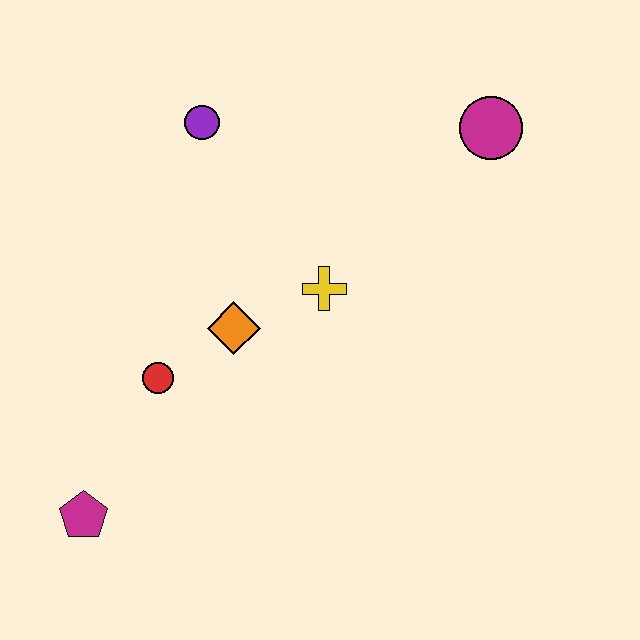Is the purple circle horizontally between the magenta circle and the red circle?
Yes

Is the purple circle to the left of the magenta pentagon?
No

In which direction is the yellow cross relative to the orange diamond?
The yellow cross is to the right of the orange diamond.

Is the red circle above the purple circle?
No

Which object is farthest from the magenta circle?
The magenta pentagon is farthest from the magenta circle.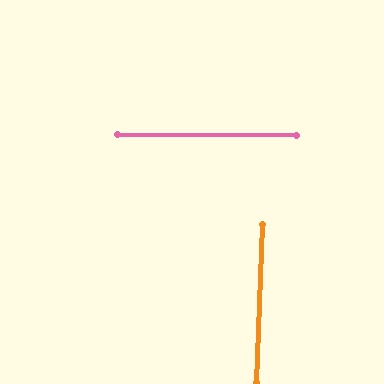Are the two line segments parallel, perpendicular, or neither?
Perpendicular — they meet at approximately 88°.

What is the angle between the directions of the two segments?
Approximately 88 degrees.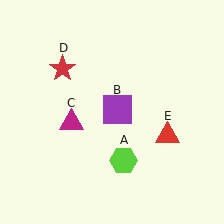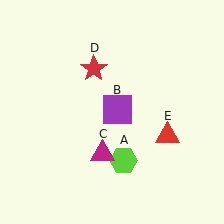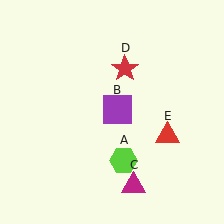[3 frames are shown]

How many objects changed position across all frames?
2 objects changed position: magenta triangle (object C), red star (object D).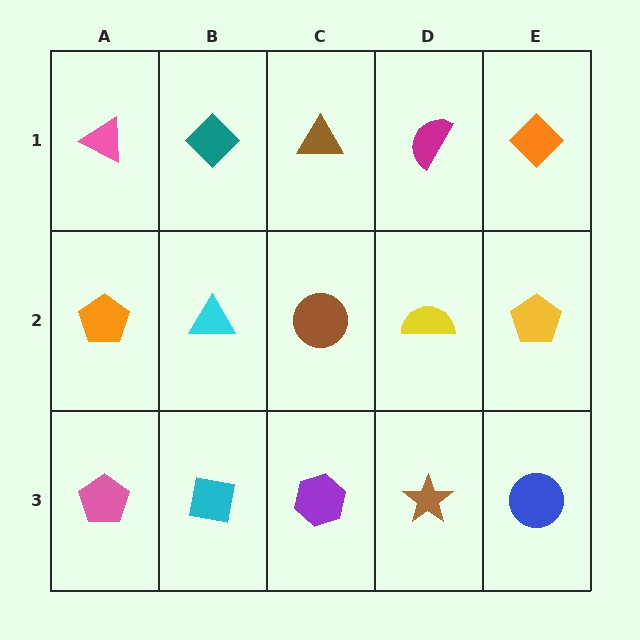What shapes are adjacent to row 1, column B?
A cyan triangle (row 2, column B), a pink triangle (row 1, column A), a brown triangle (row 1, column C).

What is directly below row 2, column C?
A purple hexagon.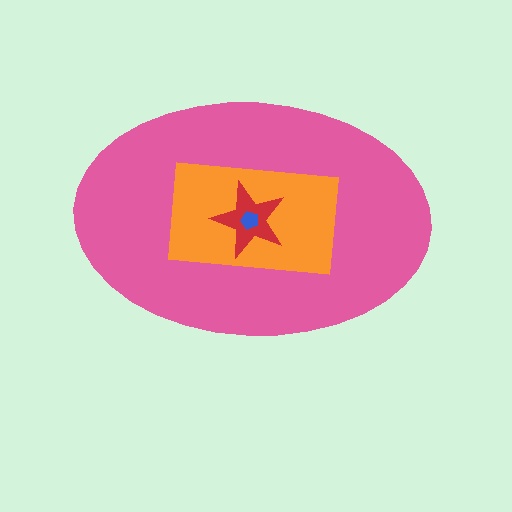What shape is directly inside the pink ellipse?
The orange rectangle.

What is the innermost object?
The blue pentagon.